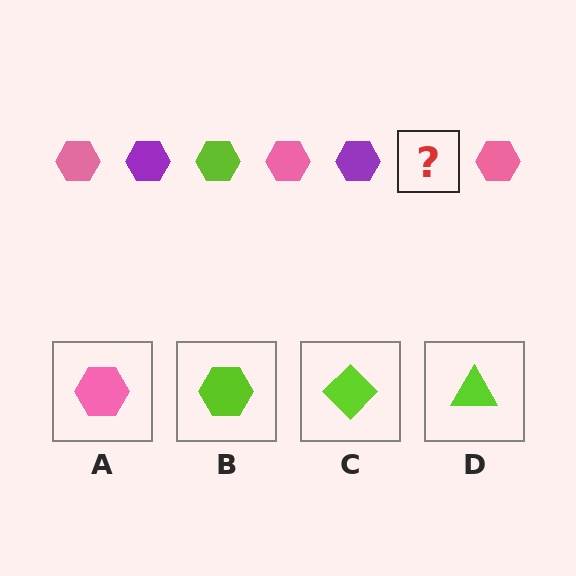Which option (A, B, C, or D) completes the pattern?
B.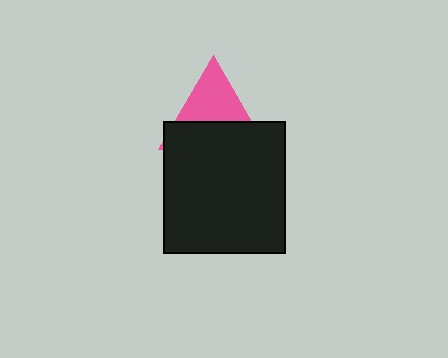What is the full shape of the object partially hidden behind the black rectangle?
The partially hidden object is a pink triangle.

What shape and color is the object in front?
The object in front is a black rectangle.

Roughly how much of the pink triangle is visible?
About half of it is visible (roughly 50%).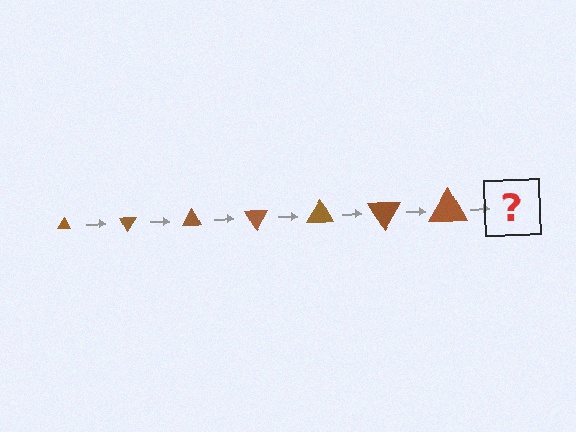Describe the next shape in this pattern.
It should be a triangle, larger than the previous one and rotated 420 degrees from the start.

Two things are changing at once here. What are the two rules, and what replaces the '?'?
The two rules are that the triangle grows larger each step and it rotates 60 degrees each step. The '?' should be a triangle, larger than the previous one and rotated 420 degrees from the start.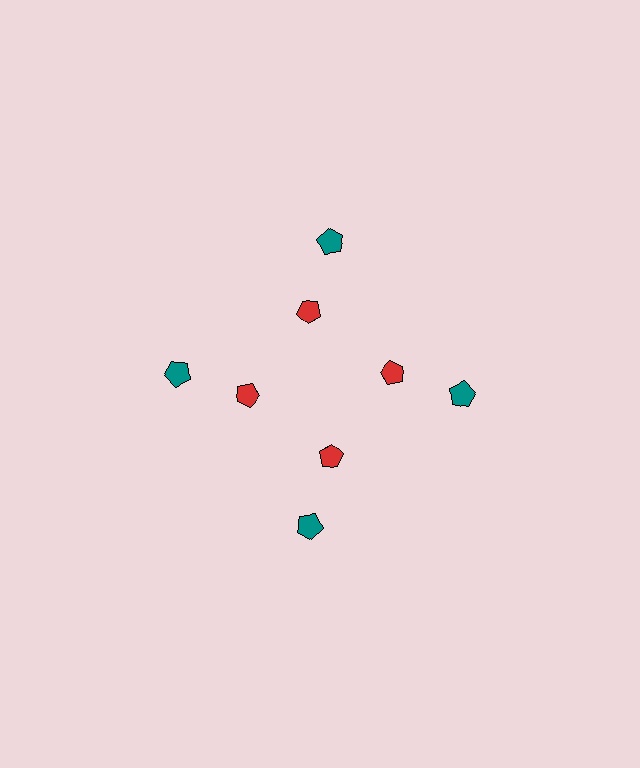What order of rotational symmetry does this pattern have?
This pattern has 4-fold rotational symmetry.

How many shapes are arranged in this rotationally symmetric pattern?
There are 8 shapes, arranged in 4 groups of 2.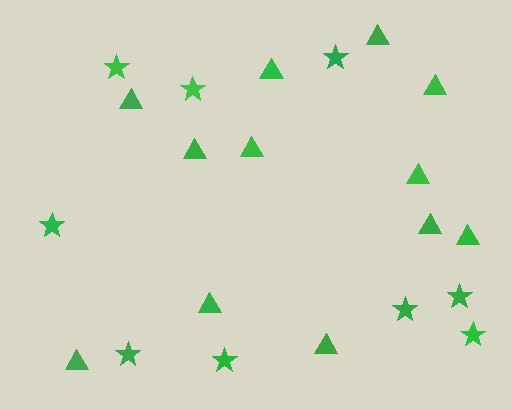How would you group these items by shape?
There are 2 groups: one group of triangles (12) and one group of stars (9).